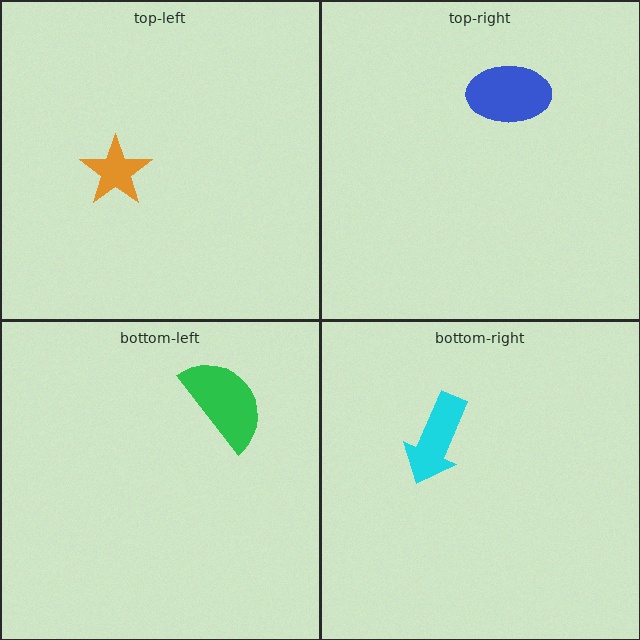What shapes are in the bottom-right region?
The cyan arrow.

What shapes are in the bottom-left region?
The green semicircle.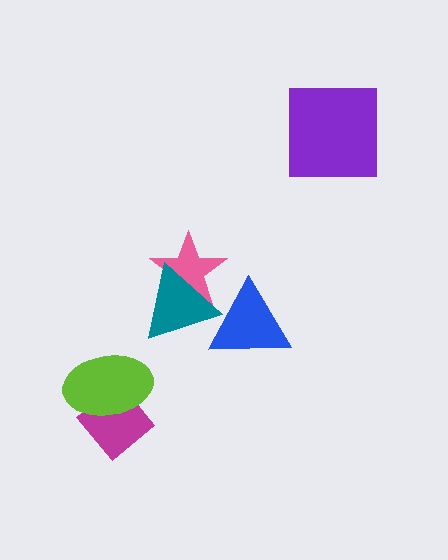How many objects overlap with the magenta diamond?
1 object overlaps with the magenta diamond.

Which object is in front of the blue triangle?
The teal triangle is in front of the blue triangle.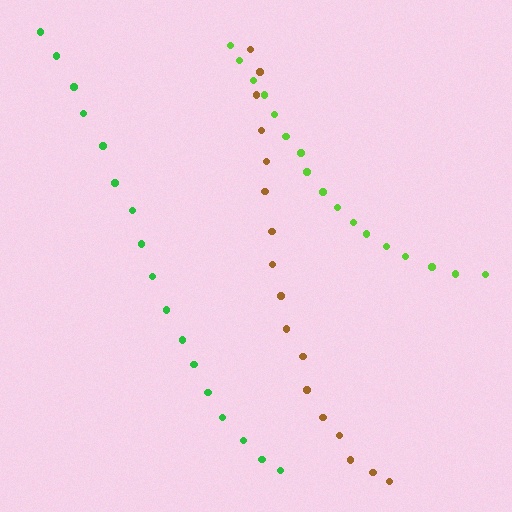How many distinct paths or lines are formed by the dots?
There are 3 distinct paths.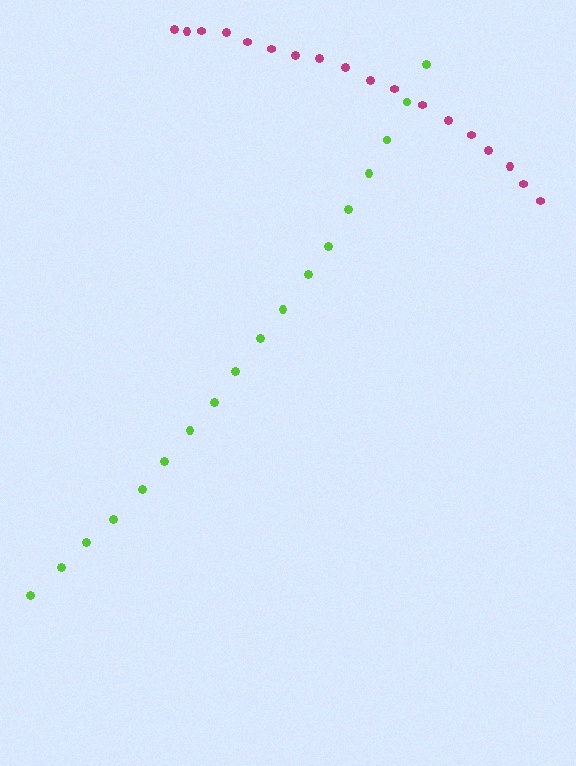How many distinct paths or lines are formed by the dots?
There are 2 distinct paths.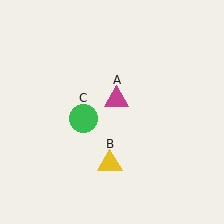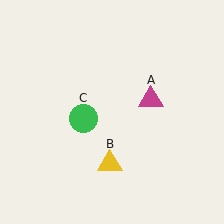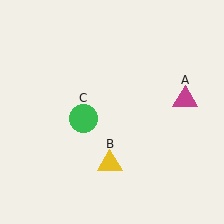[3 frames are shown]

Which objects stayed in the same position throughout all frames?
Yellow triangle (object B) and green circle (object C) remained stationary.